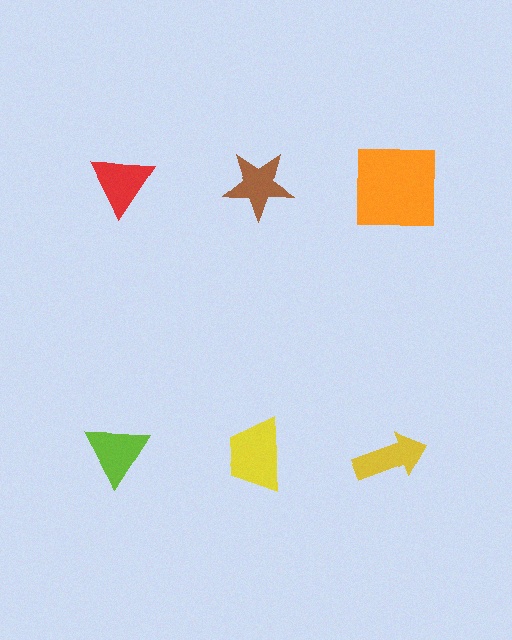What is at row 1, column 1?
A red triangle.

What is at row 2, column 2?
A yellow trapezoid.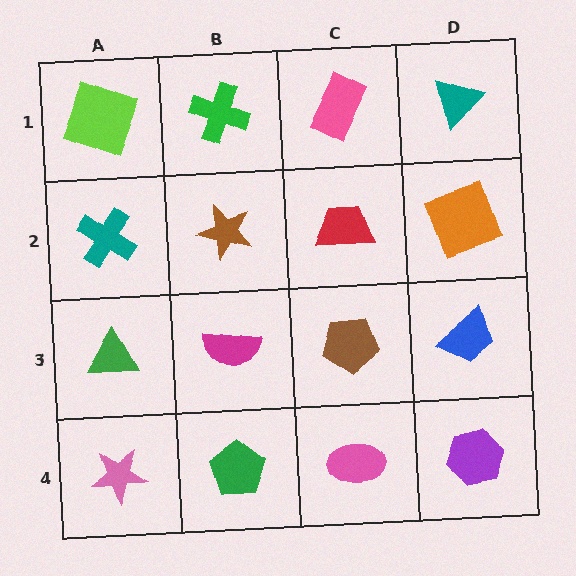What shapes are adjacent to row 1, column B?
A brown star (row 2, column B), a lime square (row 1, column A), a pink rectangle (row 1, column C).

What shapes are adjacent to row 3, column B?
A brown star (row 2, column B), a green pentagon (row 4, column B), a green triangle (row 3, column A), a brown pentagon (row 3, column C).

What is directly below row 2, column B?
A magenta semicircle.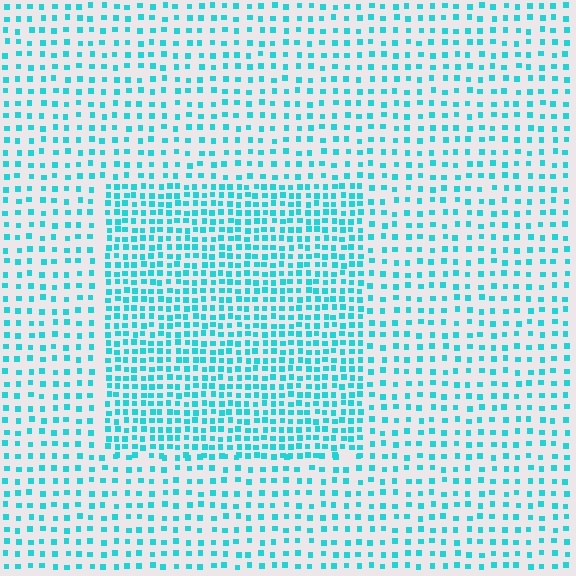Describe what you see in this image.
The image contains small cyan elements arranged at two different densities. A rectangle-shaped region is visible where the elements are more densely packed than the surrounding area.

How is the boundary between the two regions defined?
The boundary is defined by a change in element density (approximately 2.0x ratio). All elements are the same color, size, and shape.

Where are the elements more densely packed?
The elements are more densely packed inside the rectangle boundary.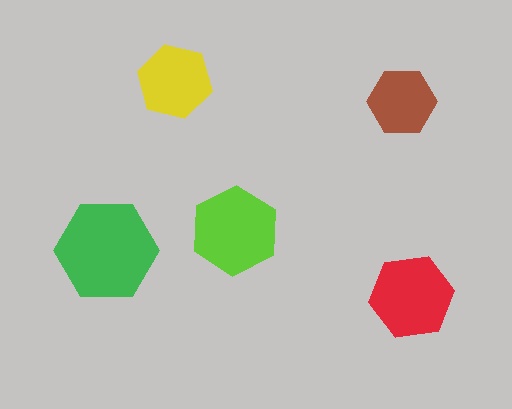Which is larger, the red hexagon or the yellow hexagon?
The red one.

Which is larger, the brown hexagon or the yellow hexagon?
The yellow one.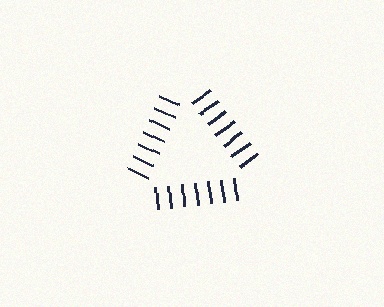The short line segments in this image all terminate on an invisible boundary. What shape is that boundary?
An illusory triangle — the line segments terminate on its edges but no continuous stroke is drawn.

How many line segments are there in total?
21 — 7 along each of the 3 edges.